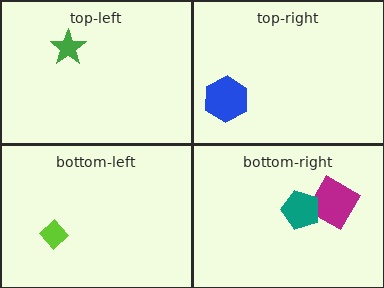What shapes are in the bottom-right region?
The magenta square, the teal pentagon.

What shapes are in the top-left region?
The green star.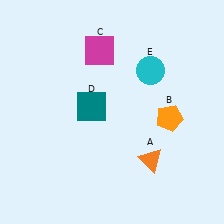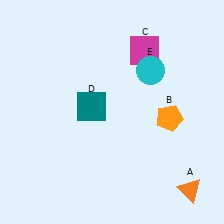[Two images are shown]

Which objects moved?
The objects that moved are: the orange triangle (A), the magenta square (C).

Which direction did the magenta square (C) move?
The magenta square (C) moved right.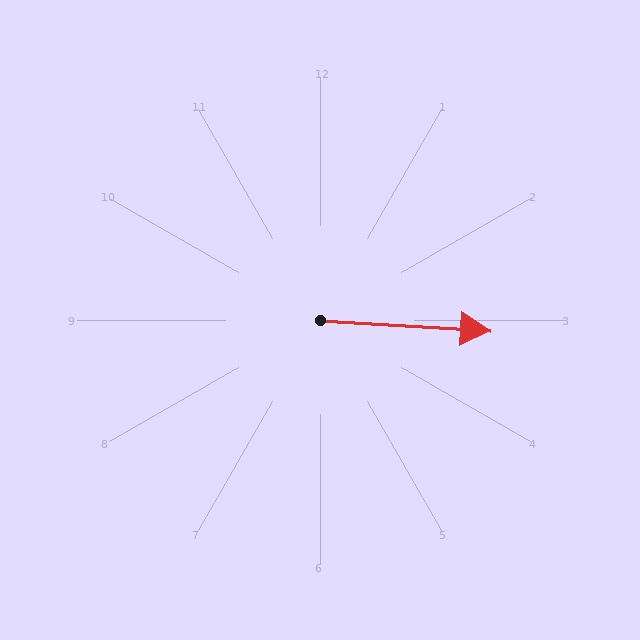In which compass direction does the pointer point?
East.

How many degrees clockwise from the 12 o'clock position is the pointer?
Approximately 94 degrees.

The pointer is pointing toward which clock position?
Roughly 3 o'clock.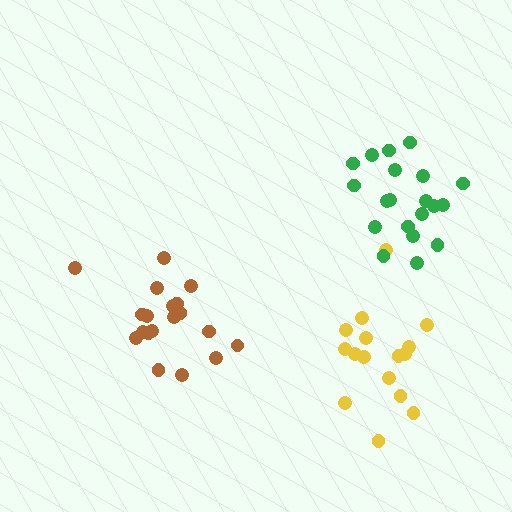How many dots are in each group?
Group 1: 19 dots, Group 2: 16 dots, Group 3: 20 dots (55 total).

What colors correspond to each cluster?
The clusters are colored: brown, yellow, green.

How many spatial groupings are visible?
There are 3 spatial groupings.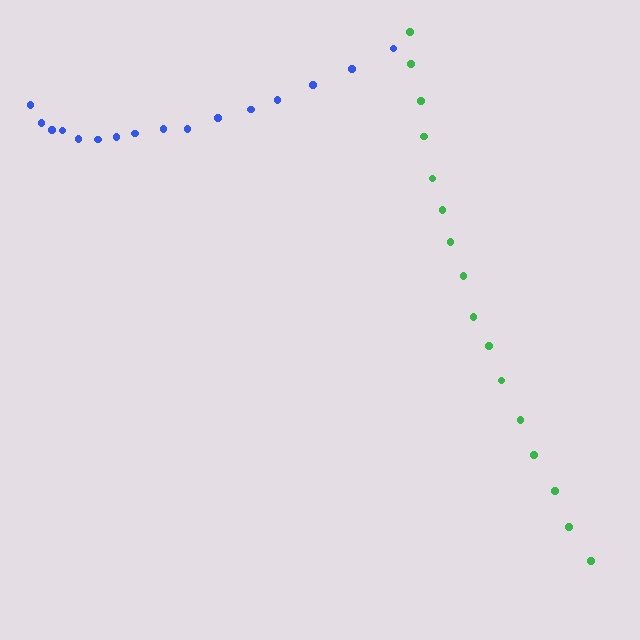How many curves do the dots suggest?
There are 2 distinct paths.